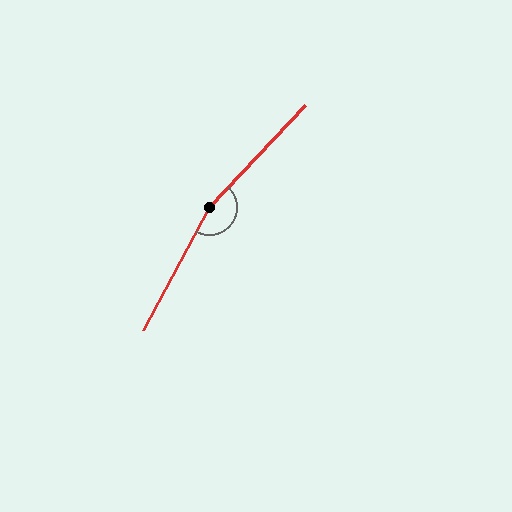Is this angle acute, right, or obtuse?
It is obtuse.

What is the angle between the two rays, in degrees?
Approximately 165 degrees.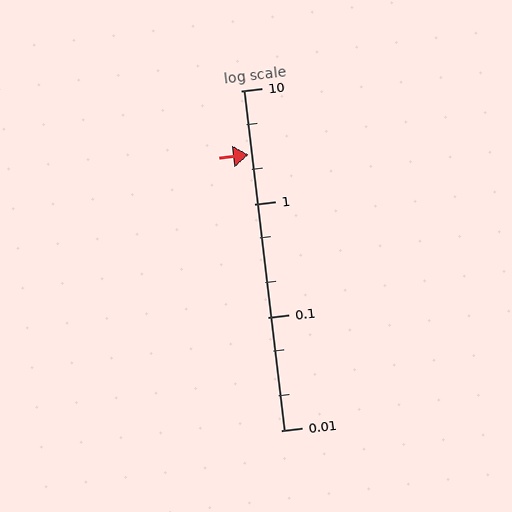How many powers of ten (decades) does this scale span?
The scale spans 3 decades, from 0.01 to 10.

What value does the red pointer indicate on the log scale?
The pointer indicates approximately 2.7.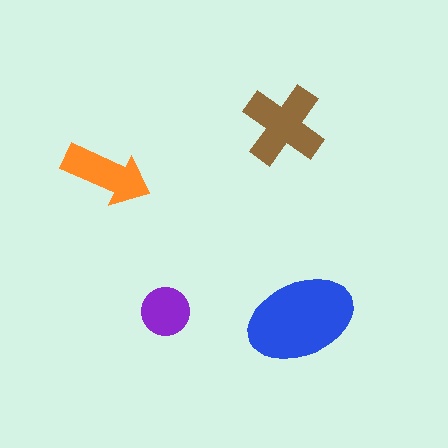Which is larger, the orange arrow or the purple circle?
The orange arrow.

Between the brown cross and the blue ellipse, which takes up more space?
The blue ellipse.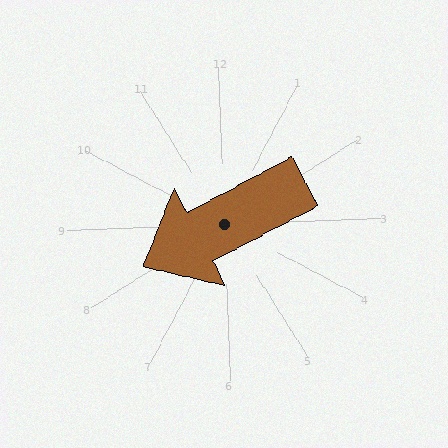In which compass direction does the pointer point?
Southwest.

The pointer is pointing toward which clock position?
Roughly 8 o'clock.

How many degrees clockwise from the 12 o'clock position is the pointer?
Approximately 244 degrees.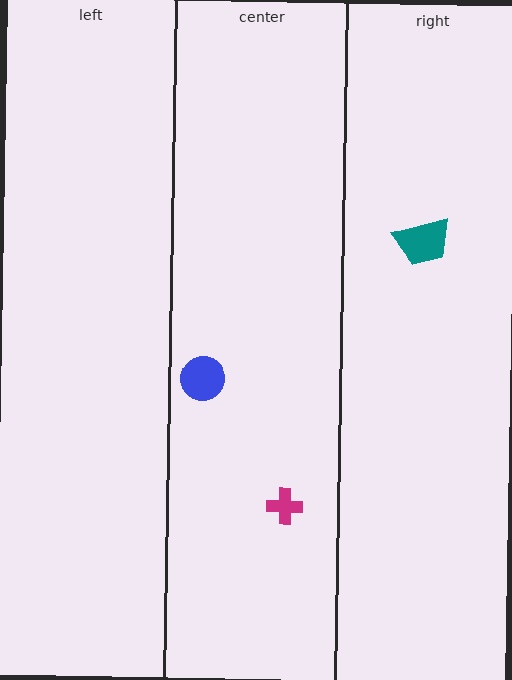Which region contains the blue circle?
The center region.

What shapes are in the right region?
The teal trapezoid.